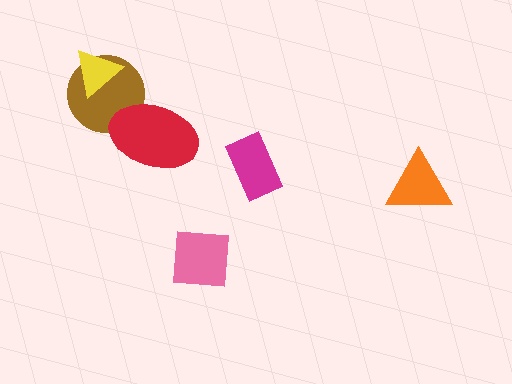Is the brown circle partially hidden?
Yes, it is partially covered by another shape.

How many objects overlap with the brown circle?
2 objects overlap with the brown circle.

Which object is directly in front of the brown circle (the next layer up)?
The yellow triangle is directly in front of the brown circle.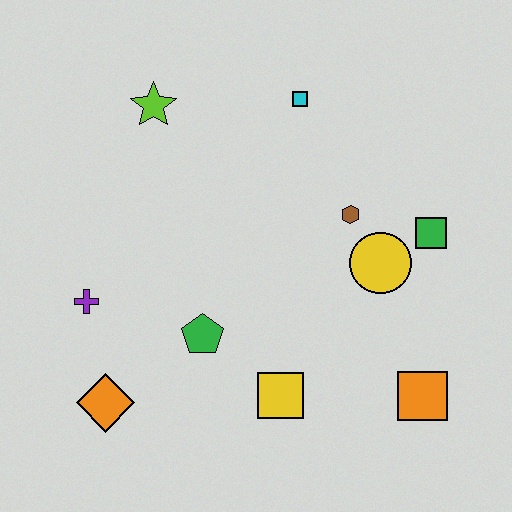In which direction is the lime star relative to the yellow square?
The lime star is above the yellow square.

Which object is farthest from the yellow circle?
The orange diamond is farthest from the yellow circle.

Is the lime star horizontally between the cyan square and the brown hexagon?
No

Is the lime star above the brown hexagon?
Yes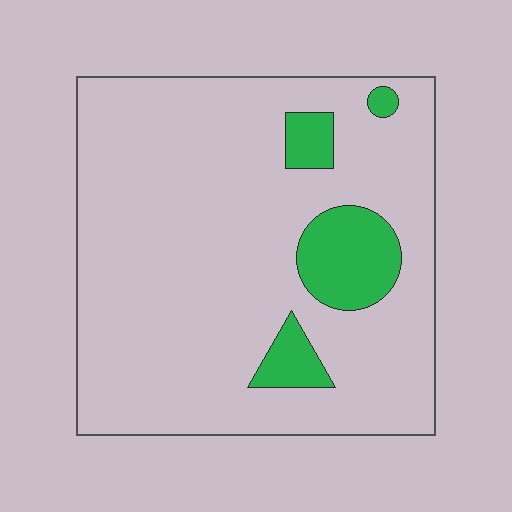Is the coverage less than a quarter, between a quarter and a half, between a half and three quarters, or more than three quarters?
Less than a quarter.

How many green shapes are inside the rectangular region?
4.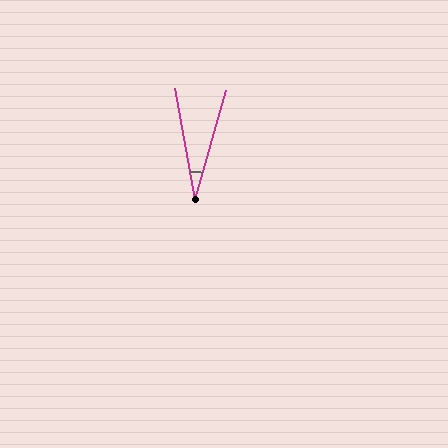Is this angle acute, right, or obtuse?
It is acute.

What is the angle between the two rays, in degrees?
Approximately 26 degrees.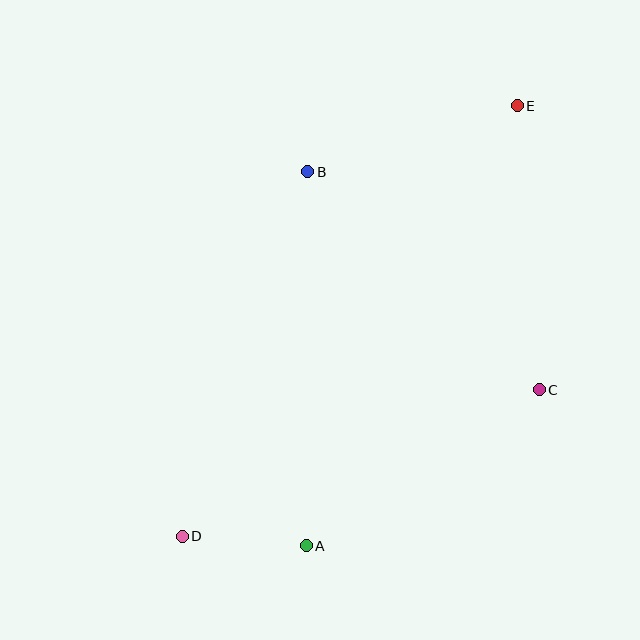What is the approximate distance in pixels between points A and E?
The distance between A and E is approximately 488 pixels.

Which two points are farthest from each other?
Points D and E are farthest from each other.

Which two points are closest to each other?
Points A and D are closest to each other.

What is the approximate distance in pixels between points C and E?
The distance between C and E is approximately 285 pixels.